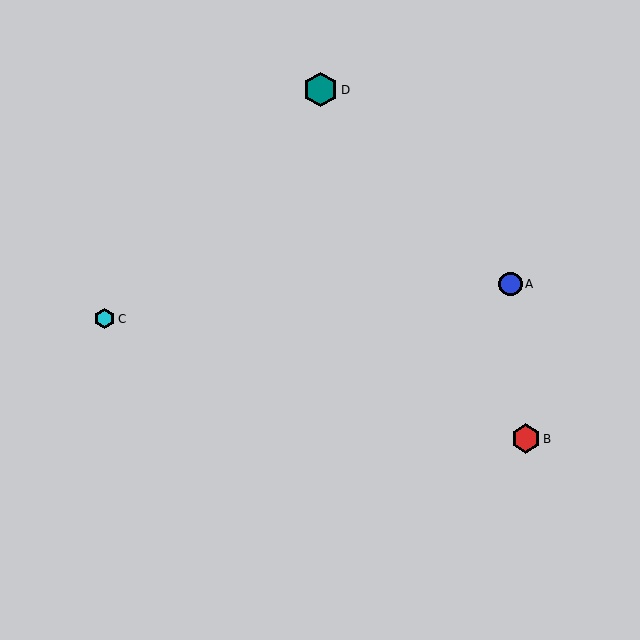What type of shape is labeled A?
Shape A is a blue circle.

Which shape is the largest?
The teal hexagon (labeled D) is the largest.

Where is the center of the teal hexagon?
The center of the teal hexagon is at (320, 90).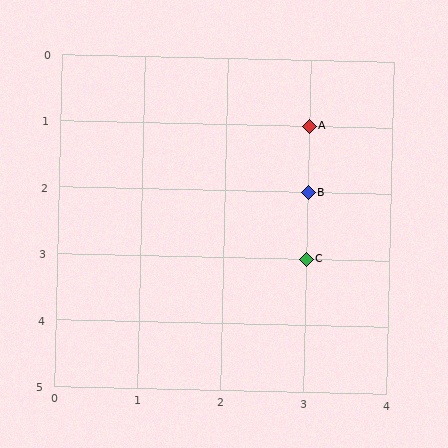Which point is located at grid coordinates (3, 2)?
Point B is at (3, 2).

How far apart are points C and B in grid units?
Points C and B are 1 row apart.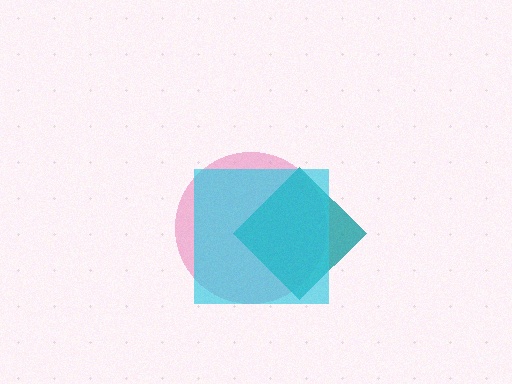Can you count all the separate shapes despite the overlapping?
Yes, there are 3 separate shapes.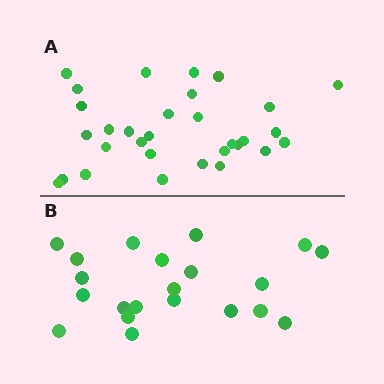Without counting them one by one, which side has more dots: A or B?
Region A (the top region) has more dots.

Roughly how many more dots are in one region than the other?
Region A has roughly 10 or so more dots than region B.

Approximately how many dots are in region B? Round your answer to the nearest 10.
About 20 dots. (The exact count is 21, which rounds to 20.)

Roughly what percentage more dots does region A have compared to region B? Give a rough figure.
About 50% more.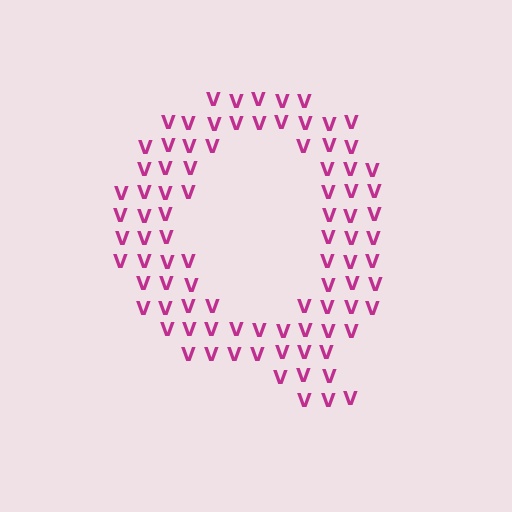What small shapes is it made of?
It is made of small letter V's.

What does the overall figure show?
The overall figure shows the letter Q.